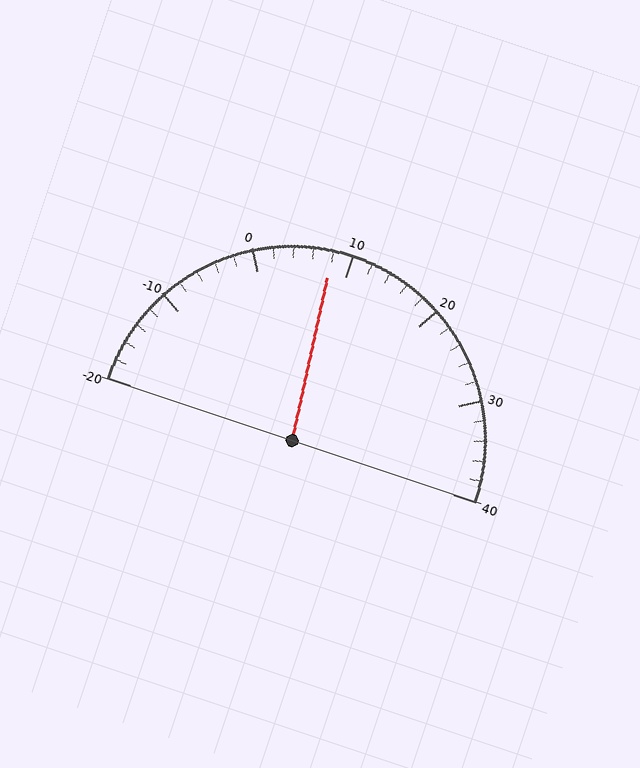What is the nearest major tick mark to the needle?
The nearest major tick mark is 10.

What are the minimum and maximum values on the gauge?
The gauge ranges from -20 to 40.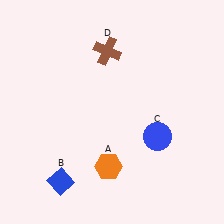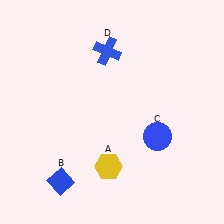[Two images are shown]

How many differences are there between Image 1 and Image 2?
There are 2 differences between the two images.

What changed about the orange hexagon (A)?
In Image 1, A is orange. In Image 2, it changed to yellow.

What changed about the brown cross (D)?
In Image 1, D is brown. In Image 2, it changed to blue.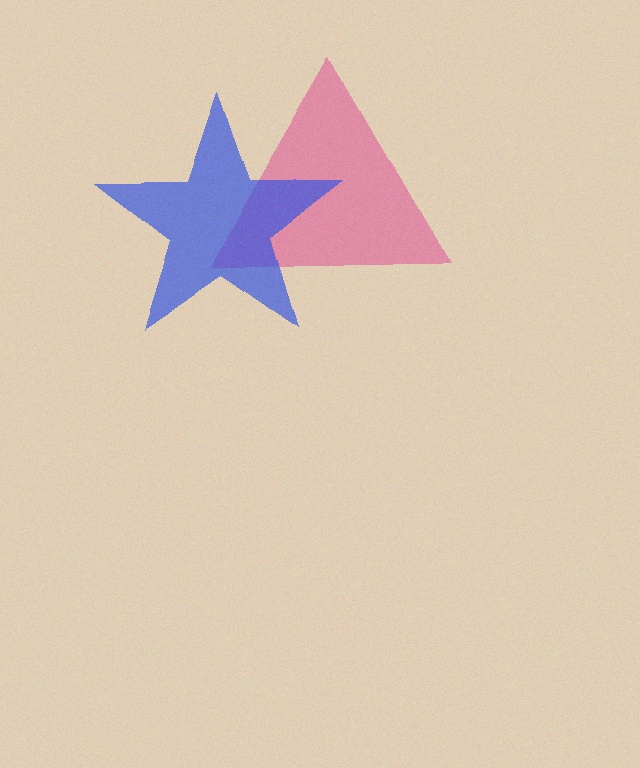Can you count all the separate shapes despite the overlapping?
Yes, there are 2 separate shapes.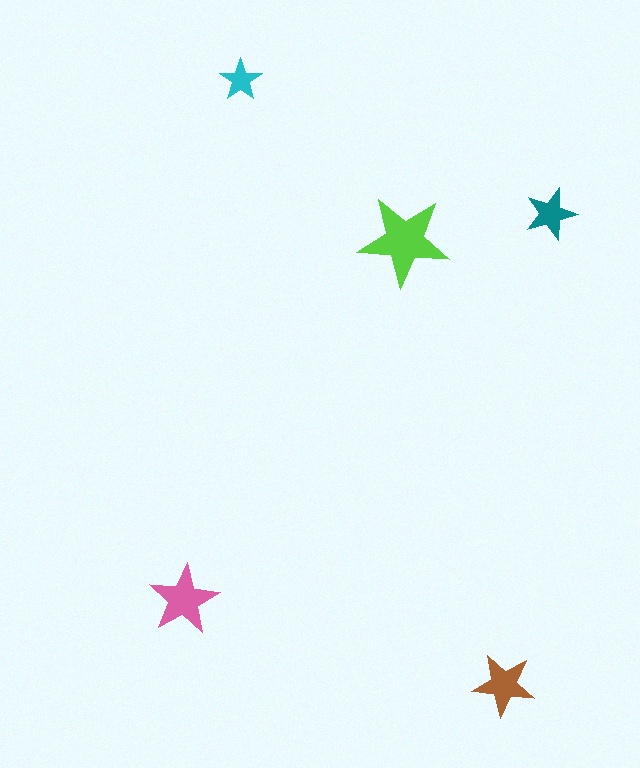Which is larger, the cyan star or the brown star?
The brown one.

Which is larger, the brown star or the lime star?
The lime one.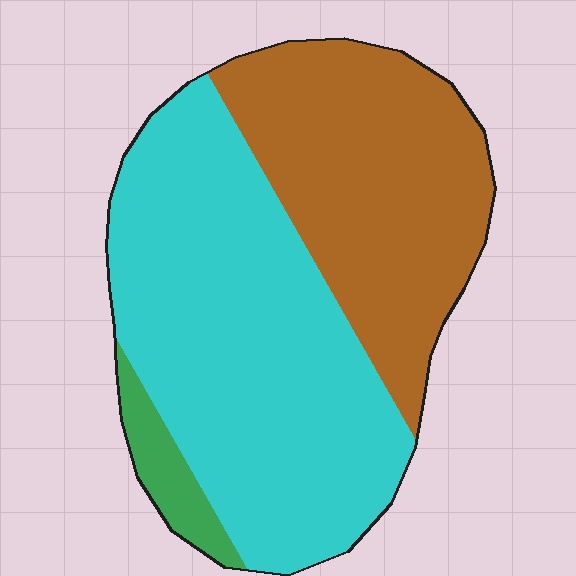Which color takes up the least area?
Green, at roughly 5%.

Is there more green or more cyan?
Cyan.